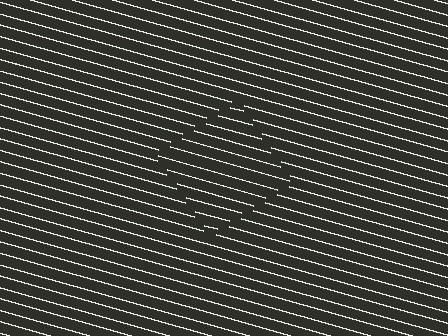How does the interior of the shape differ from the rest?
The interior of the shape contains the same grating, shifted by half a period — the contour is defined by the phase discontinuity where line-ends from the inner and outer gratings abut.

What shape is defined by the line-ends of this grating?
An illusory square. The interior of the shape contains the same grating, shifted by half a period — the contour is defined by the phase discontinuity where line-ends from the inner and outer gratings abut.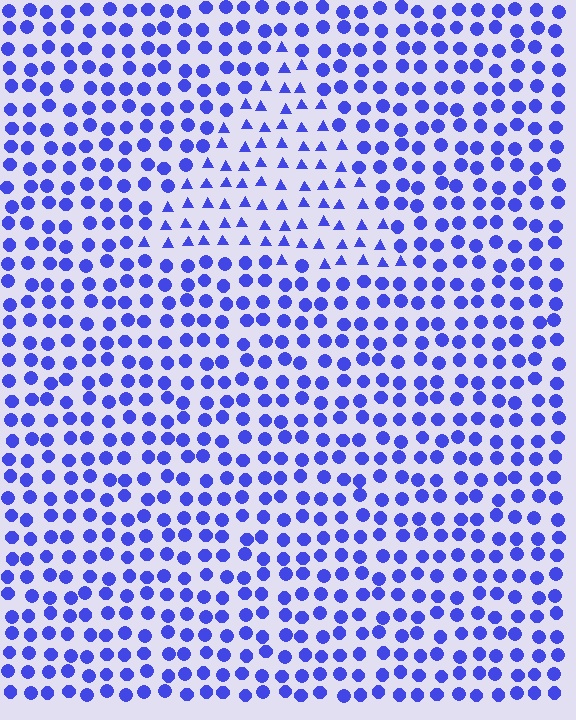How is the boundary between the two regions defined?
The boundary is defined by a change in element shape: triangles inside vs. circles outside. All elements share the same color and spacing.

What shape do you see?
I see a triangle.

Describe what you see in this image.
The image is filled with small blue elements arranged in a uniform grid. A triangle-shaped region contains triangles, while the surrounding area contains circles. The boundary is defined purely by the change in element shape.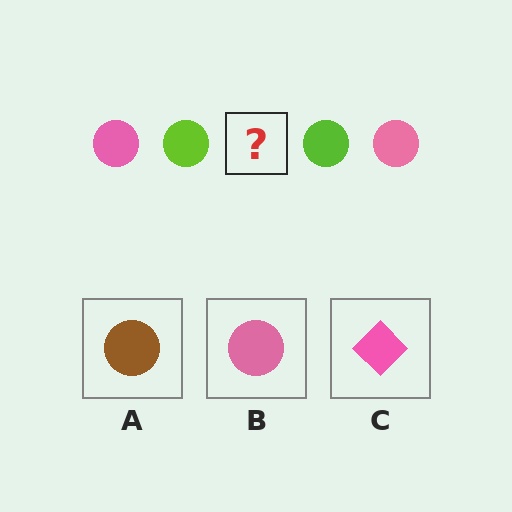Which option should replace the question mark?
Option B.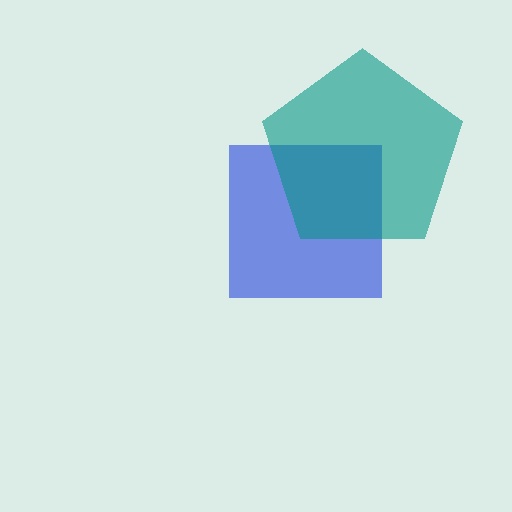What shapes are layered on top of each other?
The layered shapes are: a blue square, a teal pentagon.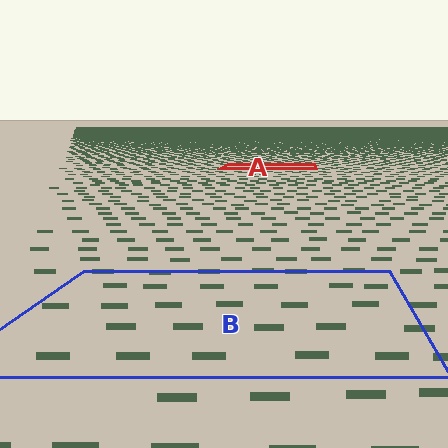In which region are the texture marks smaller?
The texture marks are smaller in region A, because it is farther away.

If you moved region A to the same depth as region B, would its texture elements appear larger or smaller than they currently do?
They would appear larger. At a closer depth, the same texture elements are projected at a bigger on-screen size.